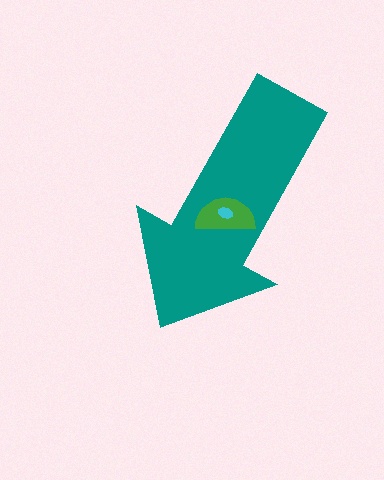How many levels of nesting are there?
3.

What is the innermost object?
The cyan ellipse.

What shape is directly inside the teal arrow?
The green semicircle.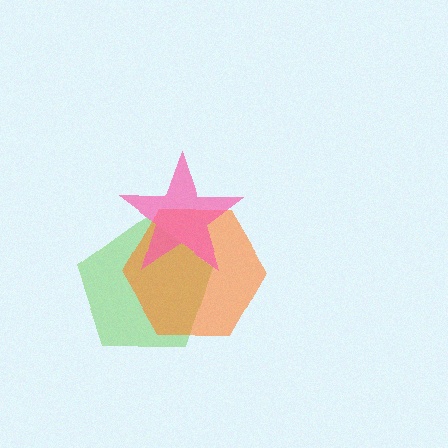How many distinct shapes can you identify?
There are 3 distinct shapes: a lime pentagon, an orange hexagon, a pink star.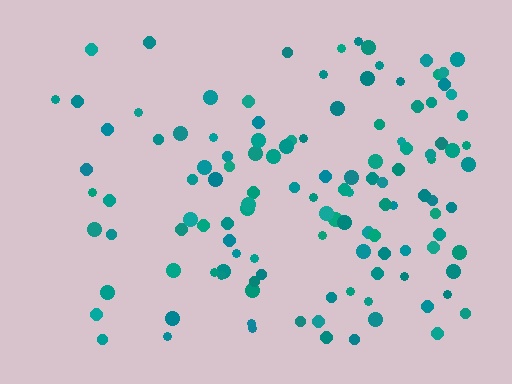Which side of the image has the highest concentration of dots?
The right.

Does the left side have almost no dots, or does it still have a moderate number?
Still a moderate number, just noticeably fewer than the right.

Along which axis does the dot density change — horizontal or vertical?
Horizontal.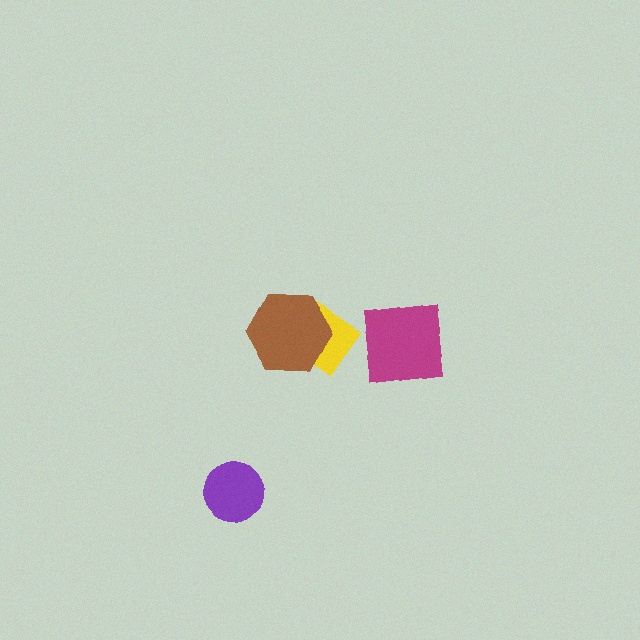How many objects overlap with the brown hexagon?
1 object overlaps with the brown hexagon.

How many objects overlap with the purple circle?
0 objects overlap with the purple circle.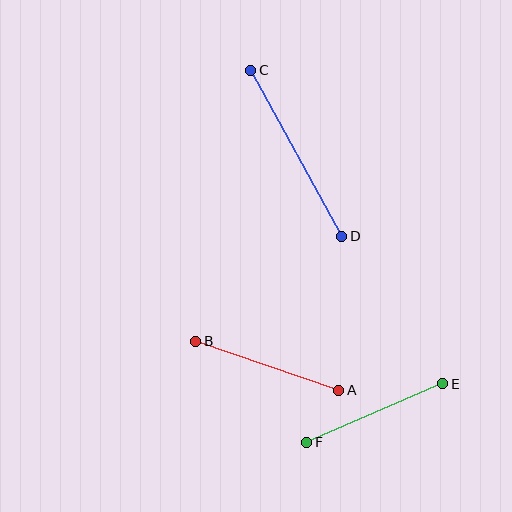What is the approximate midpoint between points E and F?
The midpoint is at approximately (375, 413) pixels.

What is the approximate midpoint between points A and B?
The midpoint is at approximately (267, 366) pixels.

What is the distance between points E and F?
The distance is approximately 148 pixels.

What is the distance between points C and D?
The distance is approximately 189 pixels.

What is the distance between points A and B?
The distance is approximately 151 pixels.